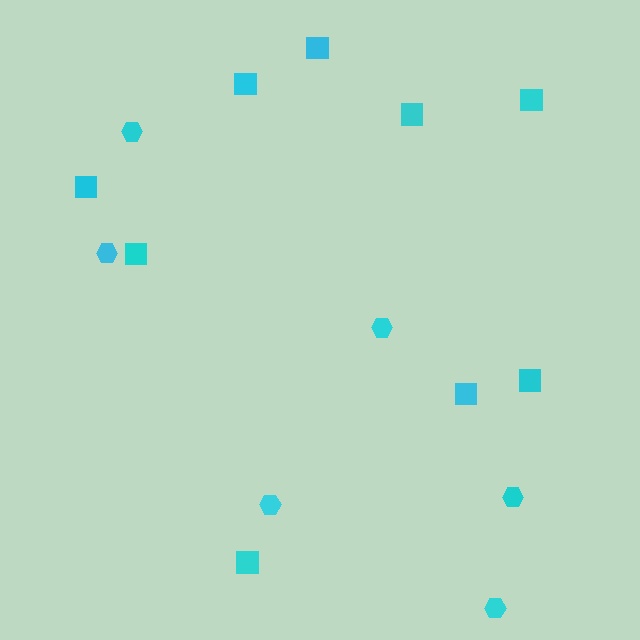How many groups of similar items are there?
There are 2 groups: one group of squares (9) and one group of hexagons (6).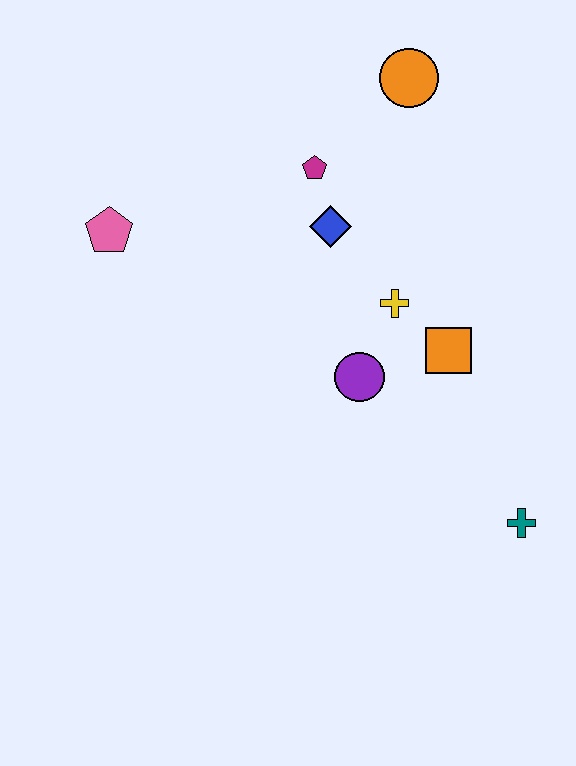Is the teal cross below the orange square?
Yes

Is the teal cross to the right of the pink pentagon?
Yes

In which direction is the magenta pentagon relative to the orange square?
The magenta pentagon is above the orange square.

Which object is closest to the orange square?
The yellow cross is closest to the orange square.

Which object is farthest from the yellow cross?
The pink pentagon is farthest from the yellow cross.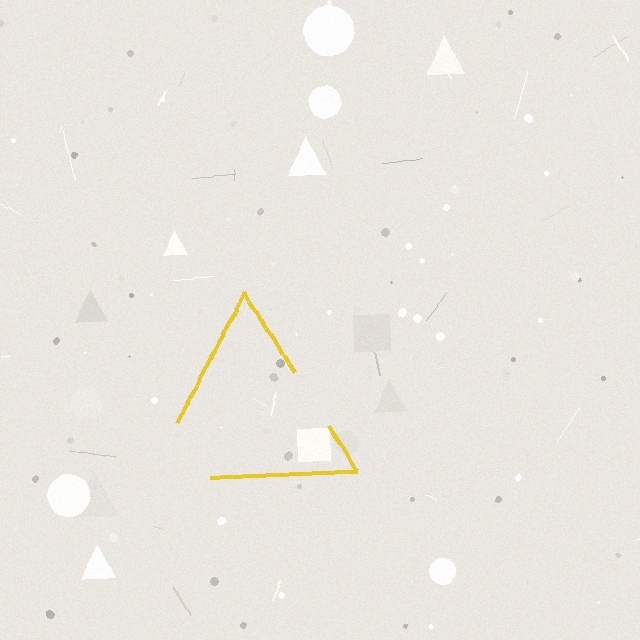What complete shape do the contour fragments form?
The contour fragments form a triangle.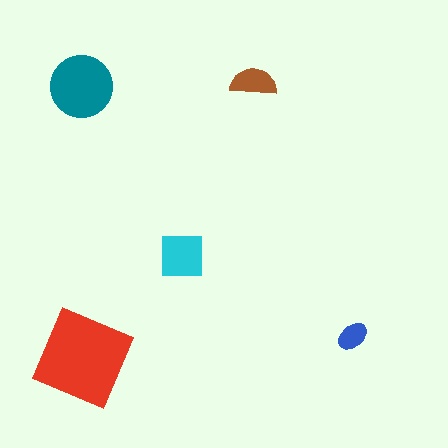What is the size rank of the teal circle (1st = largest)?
2nd.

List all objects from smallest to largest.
The blue ellipse, the brown semicircle, the cyan square, the teal circle, the red diamond.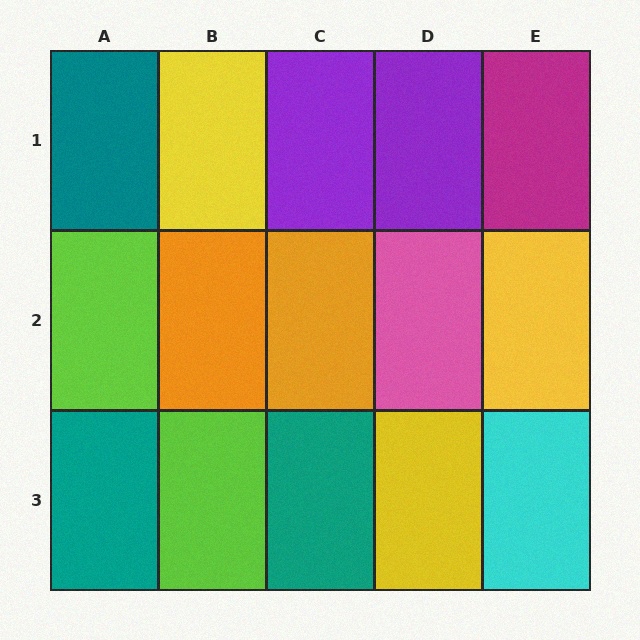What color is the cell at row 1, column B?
Yellow.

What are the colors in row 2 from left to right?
Lime, orange, orange, pink, yellow.